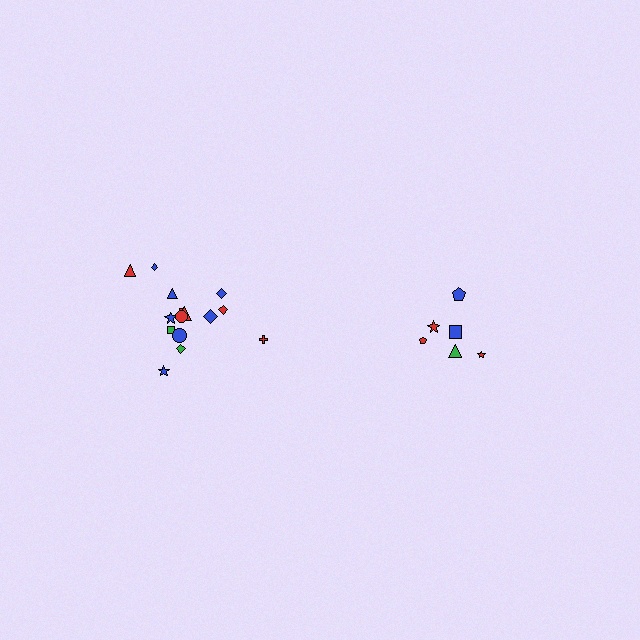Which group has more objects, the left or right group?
The left group.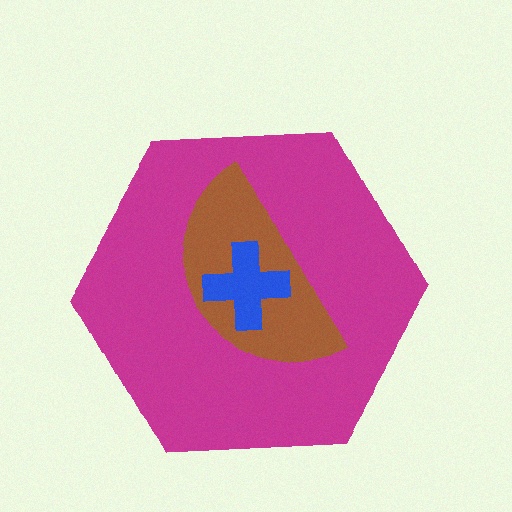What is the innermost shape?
The blue cross.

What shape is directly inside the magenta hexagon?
The brown semicircle.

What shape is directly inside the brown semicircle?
The blue cross.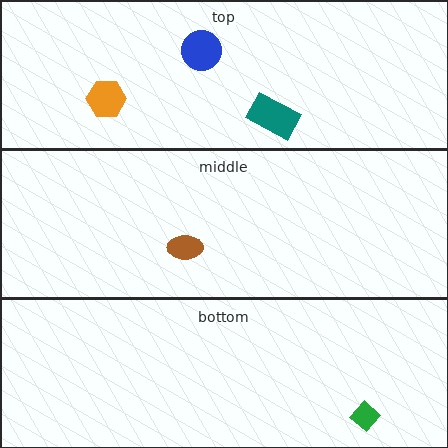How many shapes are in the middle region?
1.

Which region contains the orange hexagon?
The top region.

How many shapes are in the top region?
3.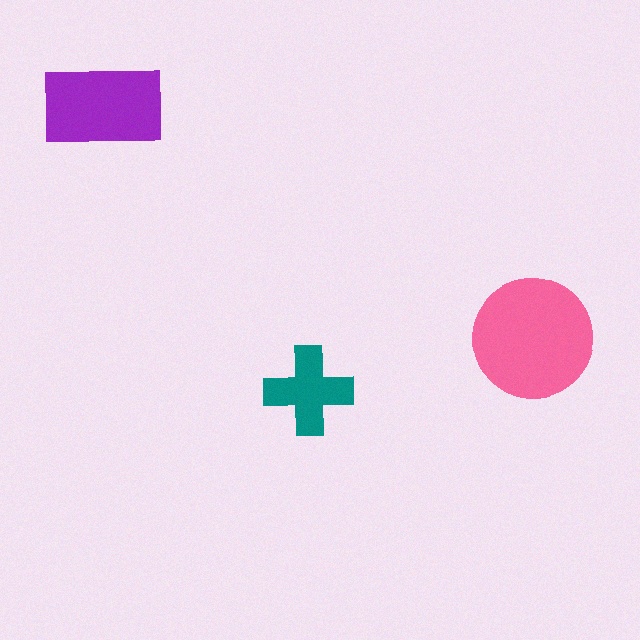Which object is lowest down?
The teal cross is bottommost.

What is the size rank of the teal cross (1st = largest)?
3rd.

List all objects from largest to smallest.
The pink circle, the purple rectangle, the teal cross.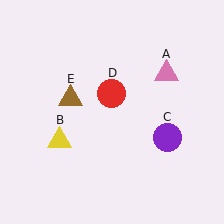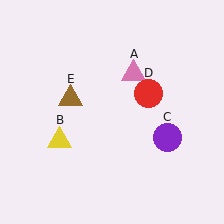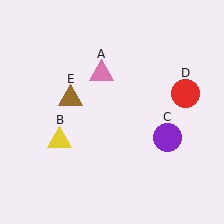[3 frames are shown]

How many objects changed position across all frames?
2 objects changed position: pink triangle (object A), red circle (object D).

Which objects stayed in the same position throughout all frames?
Yellow triangle (object B) and purple circle (object C) and brown triangle (object E) remained stationary.